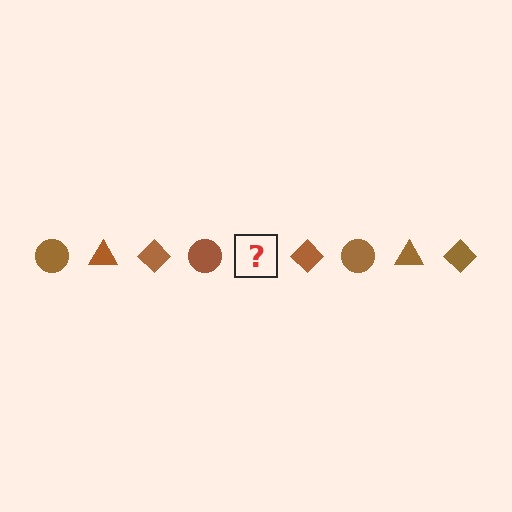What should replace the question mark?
The question mark should be replaced with a brown triangle.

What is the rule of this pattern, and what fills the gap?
The rule is that the pattern cycles through circle, triangle, diamond shapes in brown. The gap should be filled with a brown triangle.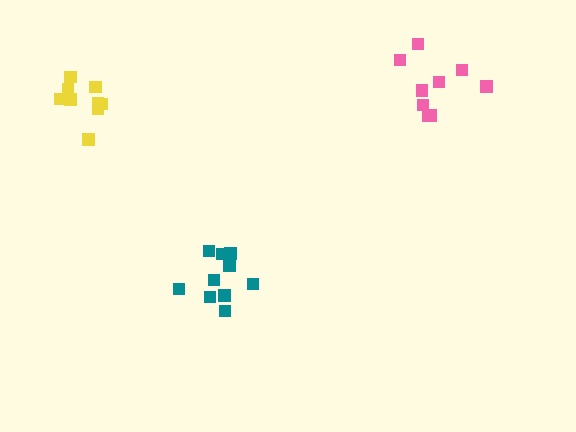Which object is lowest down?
The teal cluster is bottommost.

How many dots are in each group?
Group 1: 9 dots, Group 2: 9 dots, Group 3: 10 dots (28 total).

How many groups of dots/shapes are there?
There are 3 groups.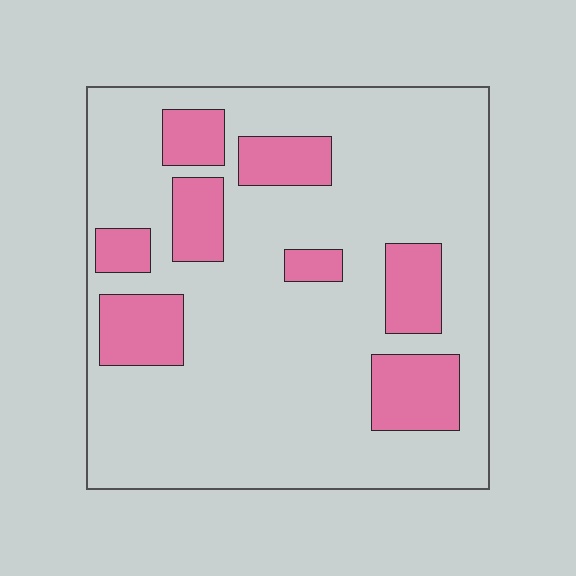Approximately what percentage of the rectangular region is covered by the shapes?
Approximately 20%.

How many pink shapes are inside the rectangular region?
8.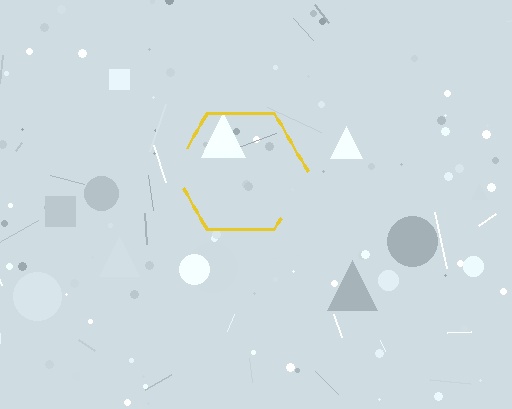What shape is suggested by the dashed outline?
The dashed outline suggests a hexagon.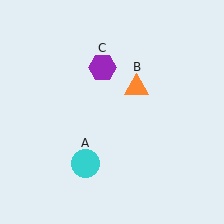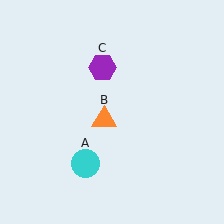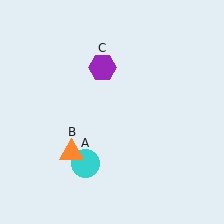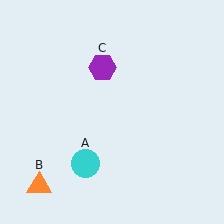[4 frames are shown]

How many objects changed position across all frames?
1 object changed position: orange triangle (object B).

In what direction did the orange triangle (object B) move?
The orange triangle (object B) moved down and to the left.